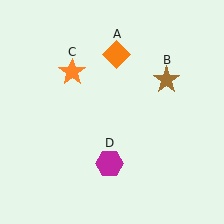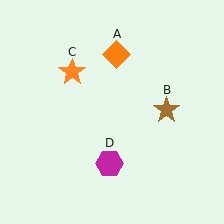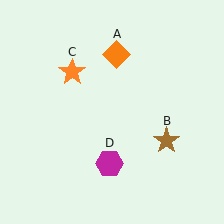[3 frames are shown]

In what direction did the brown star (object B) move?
The brown star (object B) moved down.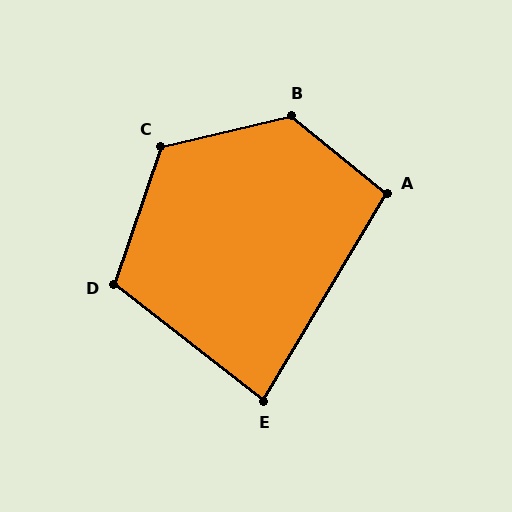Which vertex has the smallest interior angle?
E, at approximately 83 degrees.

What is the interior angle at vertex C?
Approximately 122 degrees (obtuse).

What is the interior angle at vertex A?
Approximately 99 degrees (obtuse).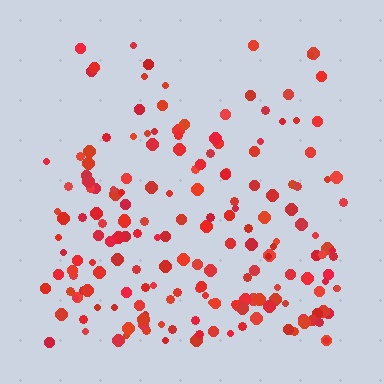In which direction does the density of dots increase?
From top to bottom, with the bottom side densest.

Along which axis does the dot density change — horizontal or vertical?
Vertical.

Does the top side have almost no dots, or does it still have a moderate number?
Still a moderate number, just noticeably fewer than the bottom.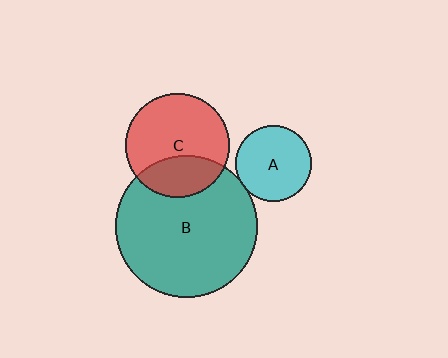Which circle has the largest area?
Circle B (teal).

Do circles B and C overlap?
Yes.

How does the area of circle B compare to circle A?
Approximately 3.5 times.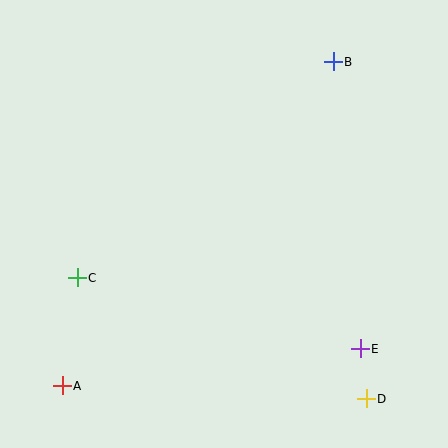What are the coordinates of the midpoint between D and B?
The midpoint between D and B is at (350, 230).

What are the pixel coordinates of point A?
Point A is at (62, 386).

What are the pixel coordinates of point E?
Point E is at (360, 349).